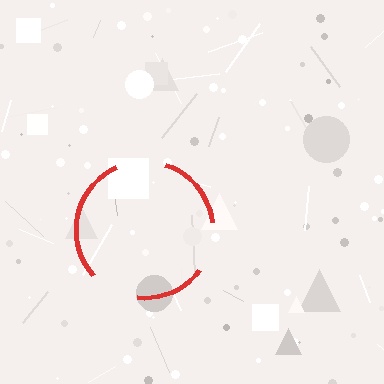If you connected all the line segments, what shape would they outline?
They would outline a circle.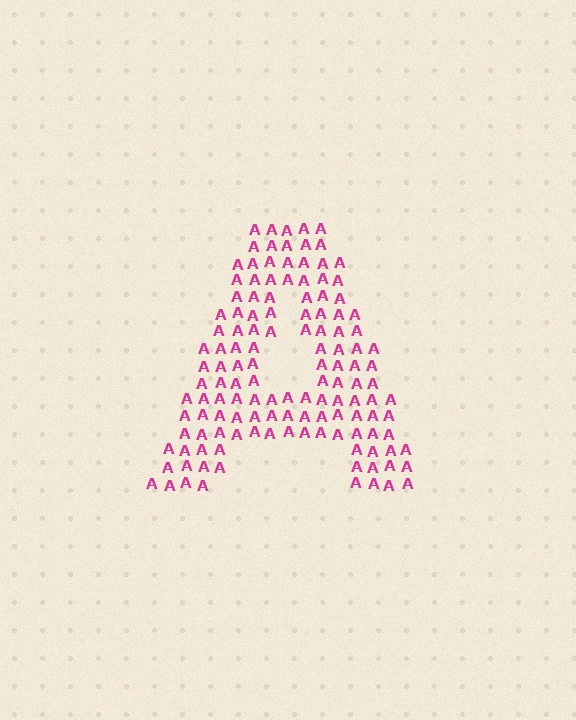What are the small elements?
The small elements are letter A's.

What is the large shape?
The large shape is the letter A.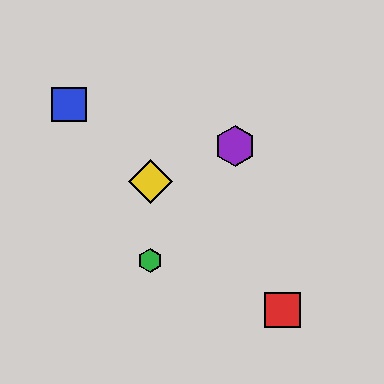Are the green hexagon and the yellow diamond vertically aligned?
Yes, both are at x≈150.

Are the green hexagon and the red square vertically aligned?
No, the green hexagon is at x≈150 and the red square is at x≈282.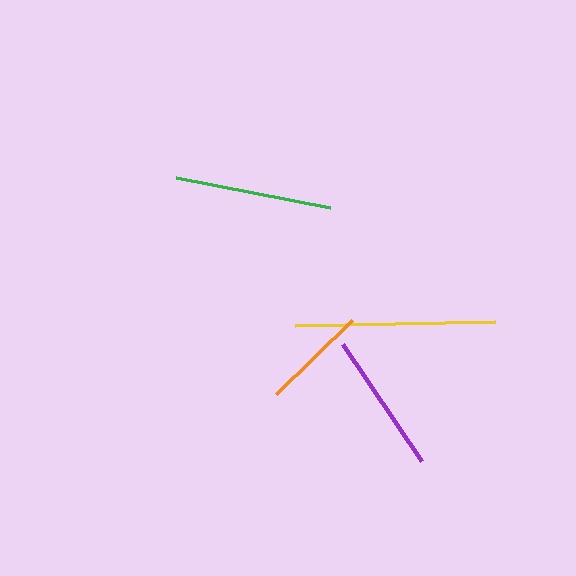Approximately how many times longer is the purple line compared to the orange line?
The purple line is approximately 1.3 times the length of the orange line.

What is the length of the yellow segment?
The yellow segment is approximately 200 pixels long.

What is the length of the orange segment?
The orange segment is approximately 106 pixels long.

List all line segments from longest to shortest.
From longest to shortest: yellow, green, purple, orange.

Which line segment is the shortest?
The orange line is the shortest at approximately 106 pixels.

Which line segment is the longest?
The yellow line is the longest at approximately 200 pixels.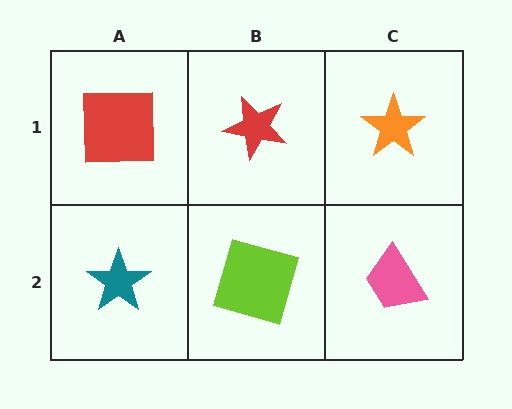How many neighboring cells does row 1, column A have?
2.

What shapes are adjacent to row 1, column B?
A lime square (row 2, column B), a red square (row 1, column A), an orange star (row 1, column C).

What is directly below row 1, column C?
A pink trapezoid.